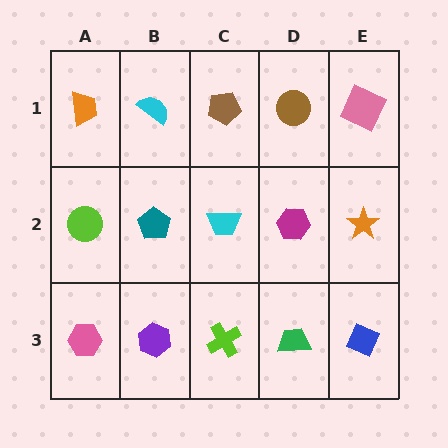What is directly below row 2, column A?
A pink hexagon.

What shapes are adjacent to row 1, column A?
A lime circle (row 2, column A), a cyan semicircle (row 1, column B).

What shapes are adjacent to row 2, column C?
A brown pentagon (row 1, column C), a lime cross (row 3, column C), a teal pentagon (row 2, column B), a magenta hexagon (row 2, column D).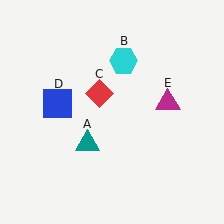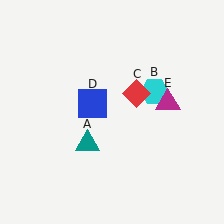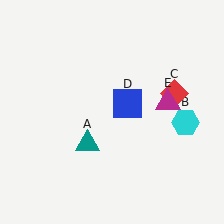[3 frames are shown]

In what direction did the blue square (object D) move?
The blue square (object D) moved right.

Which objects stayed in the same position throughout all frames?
Teal triangle (object A) and magenta triangle (object E) remained stationary.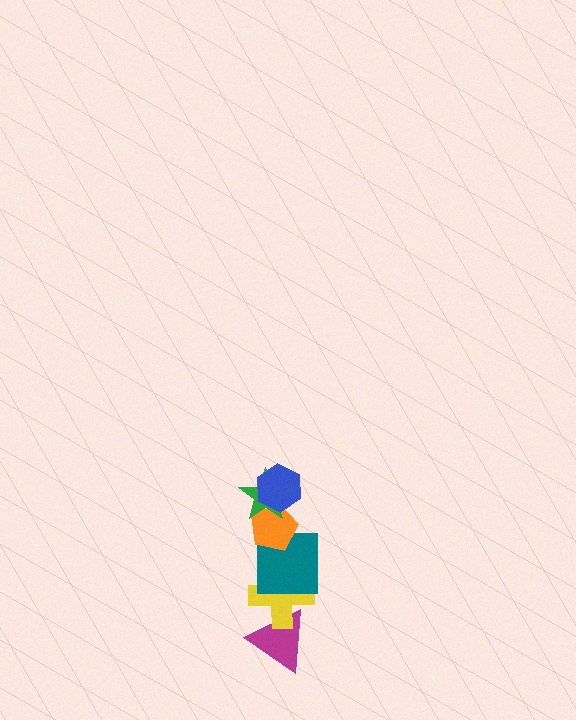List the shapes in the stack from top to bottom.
From top to bottom: the blue hexagon, the green star, the orange pentagon, the teal square, the yellow cross, the magenta triangle.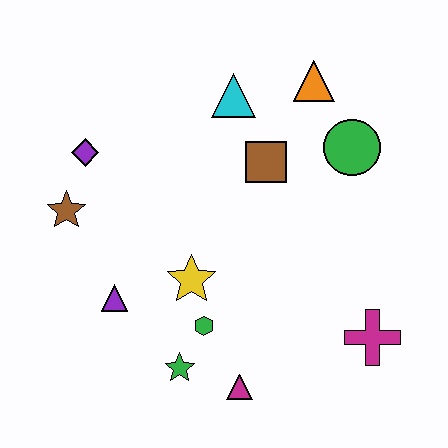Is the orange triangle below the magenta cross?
No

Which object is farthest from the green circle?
The brown star is farthest from the green circle.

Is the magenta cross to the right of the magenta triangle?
Yes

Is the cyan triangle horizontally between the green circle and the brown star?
Yes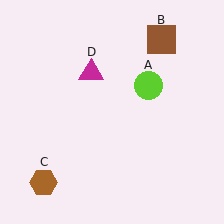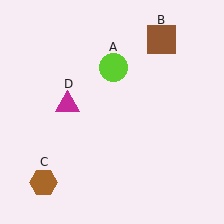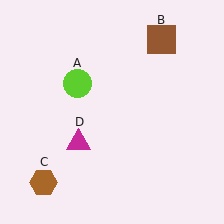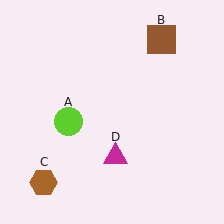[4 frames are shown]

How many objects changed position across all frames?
2 objects changed position: lime circle (object A), magenta triangle (object D).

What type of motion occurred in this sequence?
The lime circle (object A), magenta triangle (object D) rotated counterclockwise around the center of the scene.